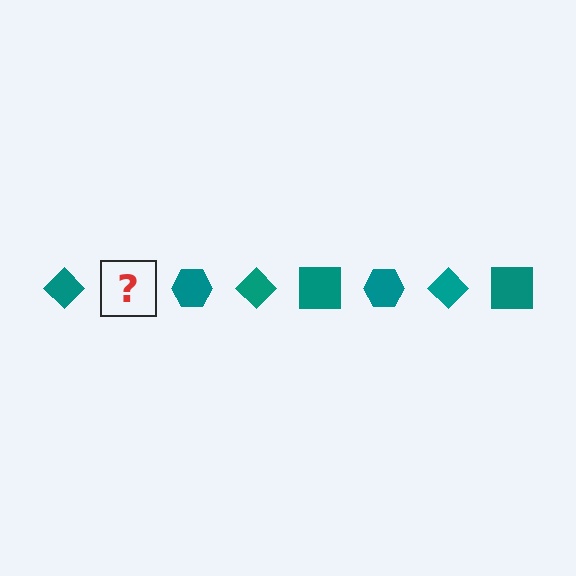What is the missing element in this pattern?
The missing element is a teal square.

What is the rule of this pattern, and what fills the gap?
The rule is that the pattern cycles through diamond, square, hexagon shapes in teal. The gap should be filled with a teal square.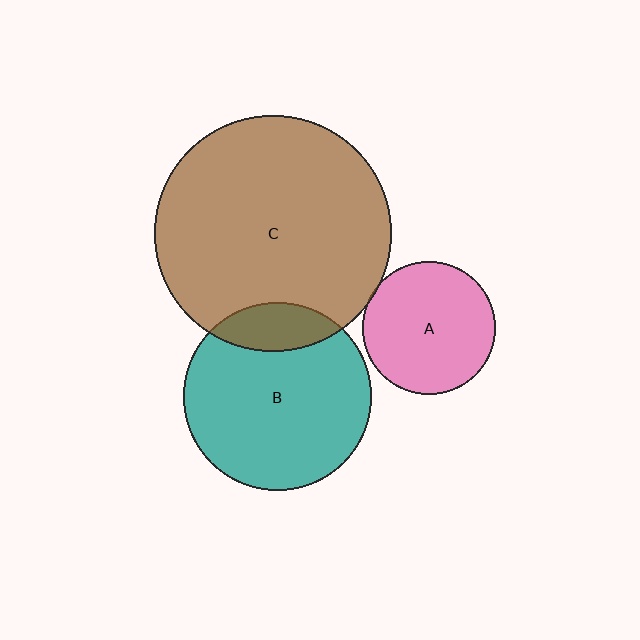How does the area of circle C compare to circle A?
Approximately 3.2 times.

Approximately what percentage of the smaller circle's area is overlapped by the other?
Approximately 5%.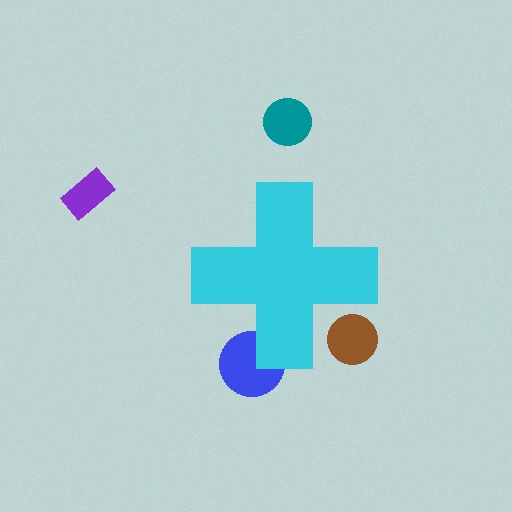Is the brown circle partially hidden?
Yes, the brown circle is partially hidden behind the cyan cross.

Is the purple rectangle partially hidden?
No, the purple rectangle is fully visible.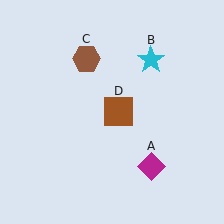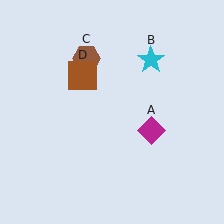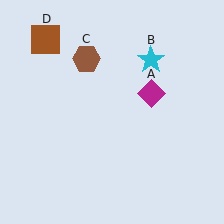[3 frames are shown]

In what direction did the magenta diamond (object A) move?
The magenta diamond (object A) moved up.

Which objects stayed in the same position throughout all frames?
Cyan star (object B) and brown hexagon (object C) remained stationary.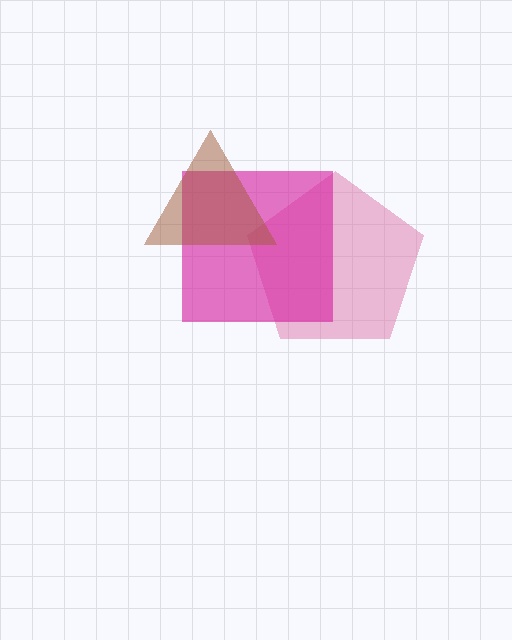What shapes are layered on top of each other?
The layered shapes are: a pink pentagon, a magenta square, a brown triangle.